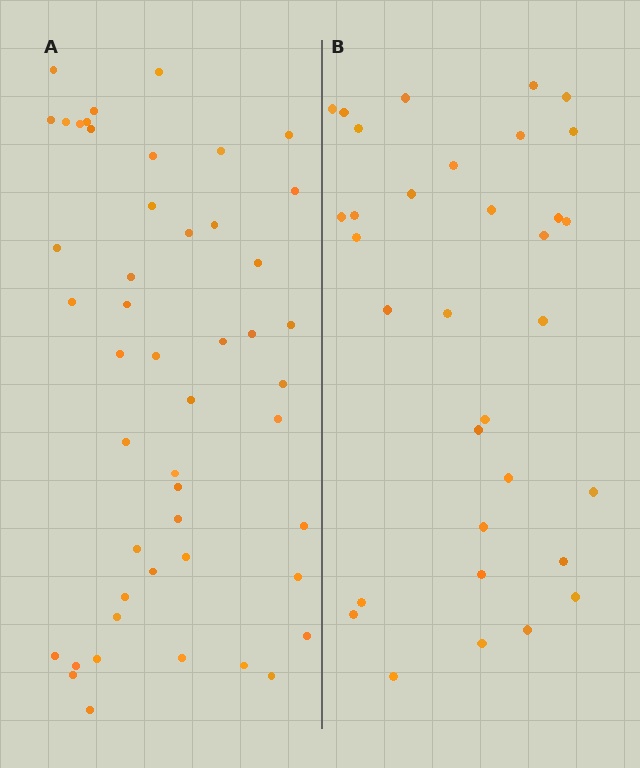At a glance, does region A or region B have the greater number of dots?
Region A (the left region) has more dots.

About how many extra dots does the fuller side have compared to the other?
Region A has approximately 15 more dots than region B.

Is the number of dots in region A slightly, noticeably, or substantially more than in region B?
Region A has substantially more. The ratio is roughly 1.5 to 1.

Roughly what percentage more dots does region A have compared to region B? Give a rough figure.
About 45% more.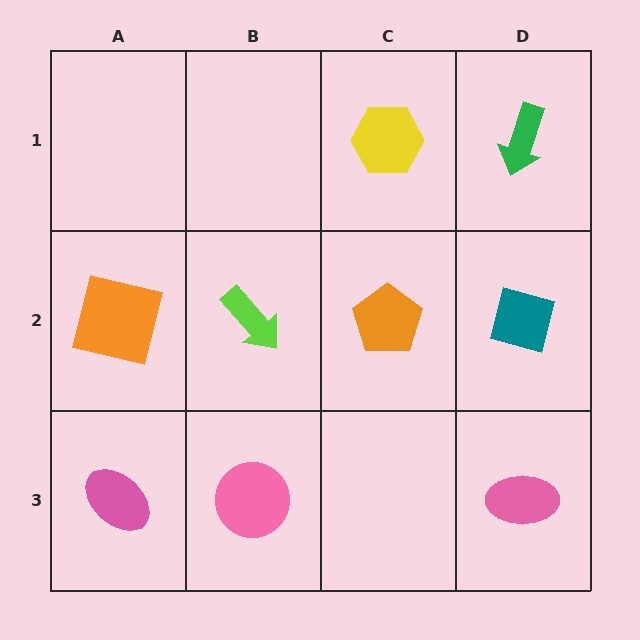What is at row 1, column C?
A yellow hexagon.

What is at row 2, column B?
A lime arrow.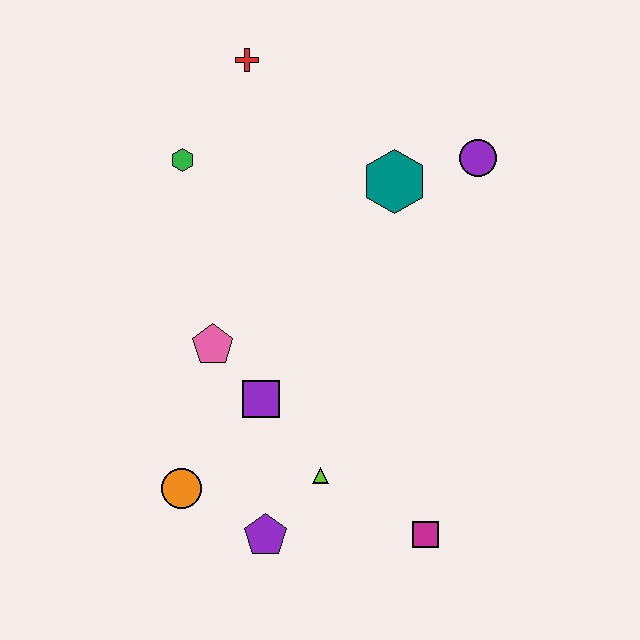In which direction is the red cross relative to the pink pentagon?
The red cross is above the pink pentagon.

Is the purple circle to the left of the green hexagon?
No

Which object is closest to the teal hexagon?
The purple circle is closest to the teal hexagon.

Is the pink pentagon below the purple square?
No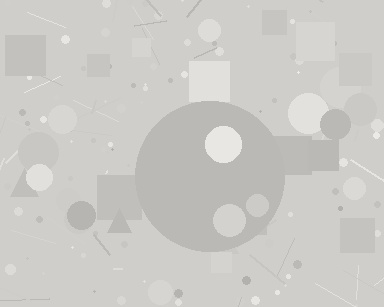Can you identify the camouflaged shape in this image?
The camouflaged shape is a circle.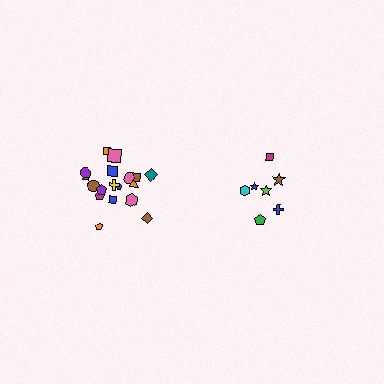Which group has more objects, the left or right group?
The left group.